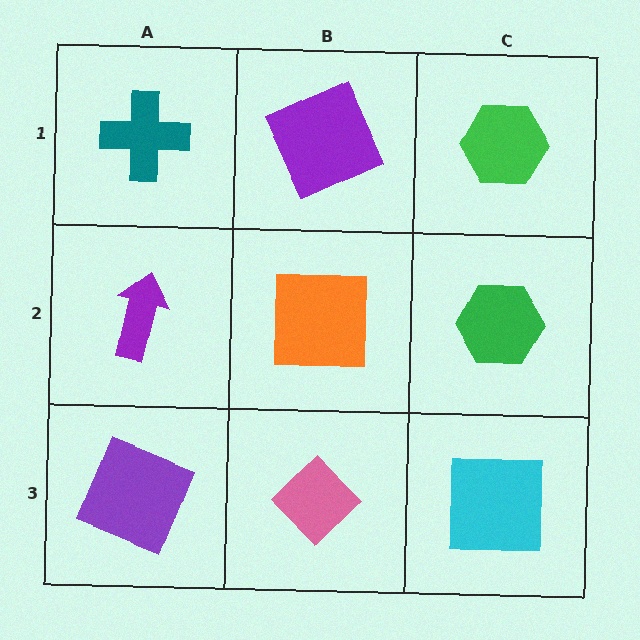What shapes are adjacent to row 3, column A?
A purple arrow (row 2, column A), a pink diamond (row 3, column B).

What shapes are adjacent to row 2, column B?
A purple square (row 1, column B), a pink diamond (row 3, column B), a purple arrow (row 2, column A), a green hexagon (row 2, column C).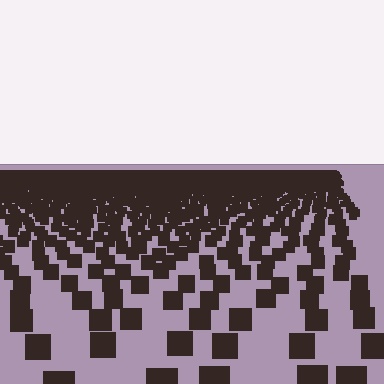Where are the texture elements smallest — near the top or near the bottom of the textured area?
Near the top.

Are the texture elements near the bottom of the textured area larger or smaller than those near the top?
Larger. Near the bottom, elements are closer to the viewer and appear at a bigger on-screen size.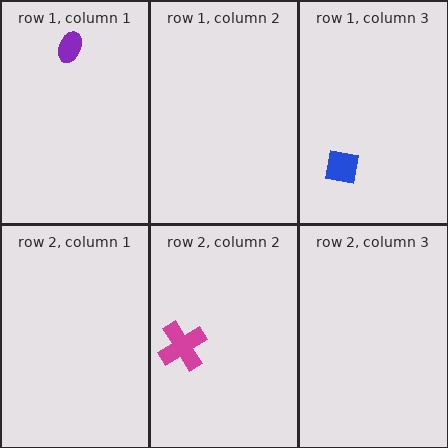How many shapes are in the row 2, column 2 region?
1.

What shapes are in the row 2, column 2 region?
The magenta cross.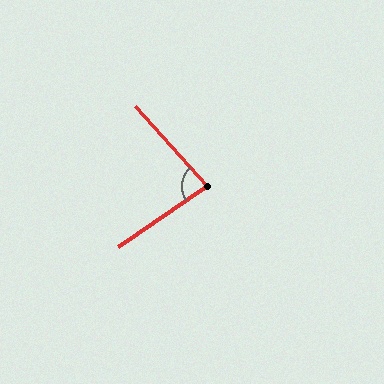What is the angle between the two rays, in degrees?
Approximately 83 degrees.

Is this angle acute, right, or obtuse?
It is acute.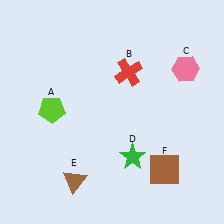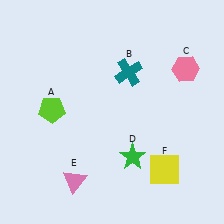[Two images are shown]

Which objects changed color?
B changed from red to teal. E changed from brown to pink. F changed from brown to yellow.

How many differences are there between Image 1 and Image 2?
There are 3 differences between the two images.